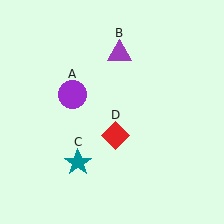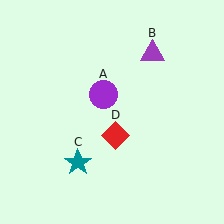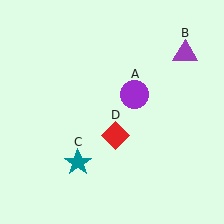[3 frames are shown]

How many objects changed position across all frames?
2 objects changed position: purple circle (object A), purple triangle (object B).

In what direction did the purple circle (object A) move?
The purple circle (object A) moved right.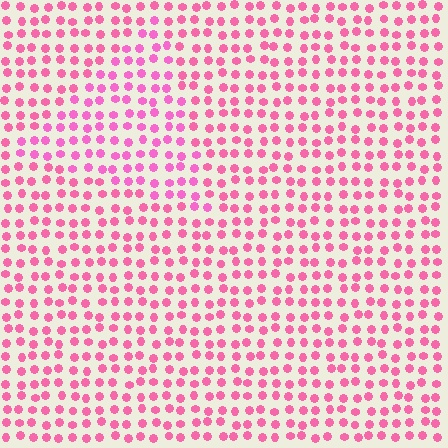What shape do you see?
I see a triangle.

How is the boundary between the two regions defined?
The boundary is defined purely by a slight shift in hue (about 16 degrees). Spacing, size, and orientation are identical on both sides.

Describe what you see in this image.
The image is filled with small pink elements in a uniform arrangement. A triangle-shaped region is visible where the elements are tinted to a slightly different hue, forming a subtle color boundary.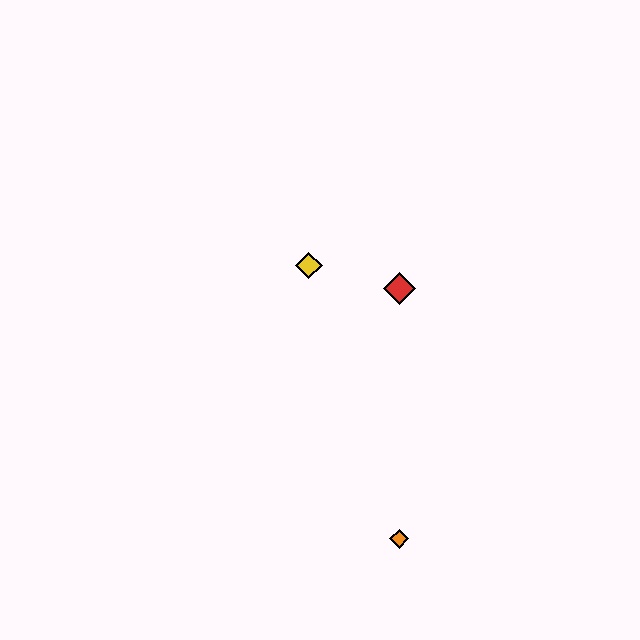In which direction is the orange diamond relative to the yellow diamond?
The orange diamond is below the yellow diamond.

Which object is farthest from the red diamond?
The orange diamond is farthest from the red diamond.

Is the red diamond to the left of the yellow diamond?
No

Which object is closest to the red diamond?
The yellow diamond is closest to the red diamond.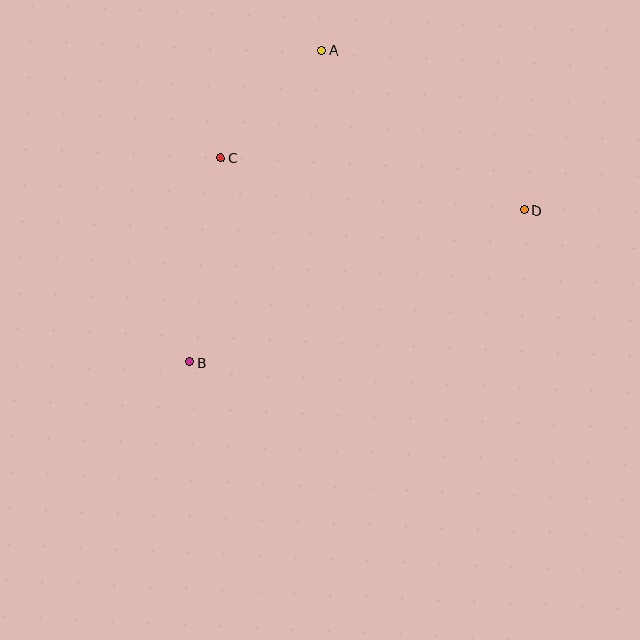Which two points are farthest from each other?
Points B and D are farthest from each other.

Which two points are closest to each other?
Points A and C are closest to each other.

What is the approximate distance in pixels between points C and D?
The distance between C and D is approximately 308 pixels.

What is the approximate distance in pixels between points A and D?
The distance between A and D is approximately 258 pixels.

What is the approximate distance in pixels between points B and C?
The distance between B and C is approximately 207 pixels.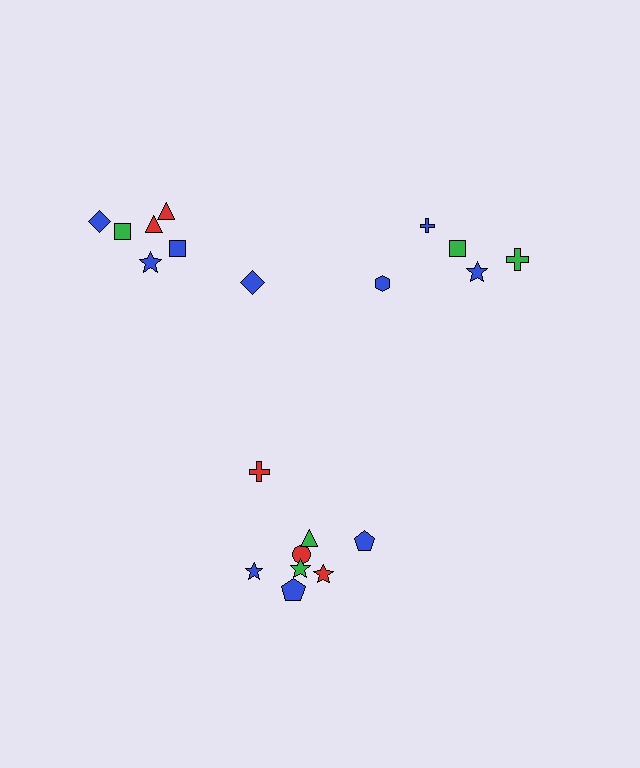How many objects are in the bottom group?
There are 8 objects.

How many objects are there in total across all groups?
There are 20 objects.